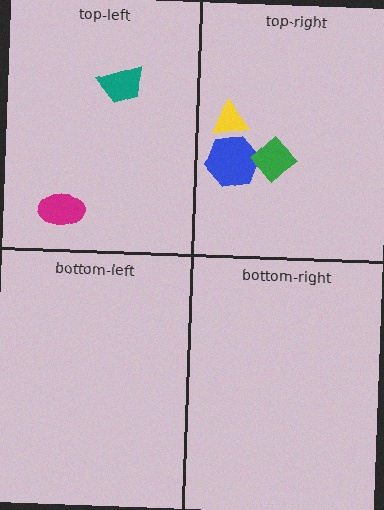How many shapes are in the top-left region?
2.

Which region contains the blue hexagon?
The top-right region.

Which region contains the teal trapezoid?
The top-left region.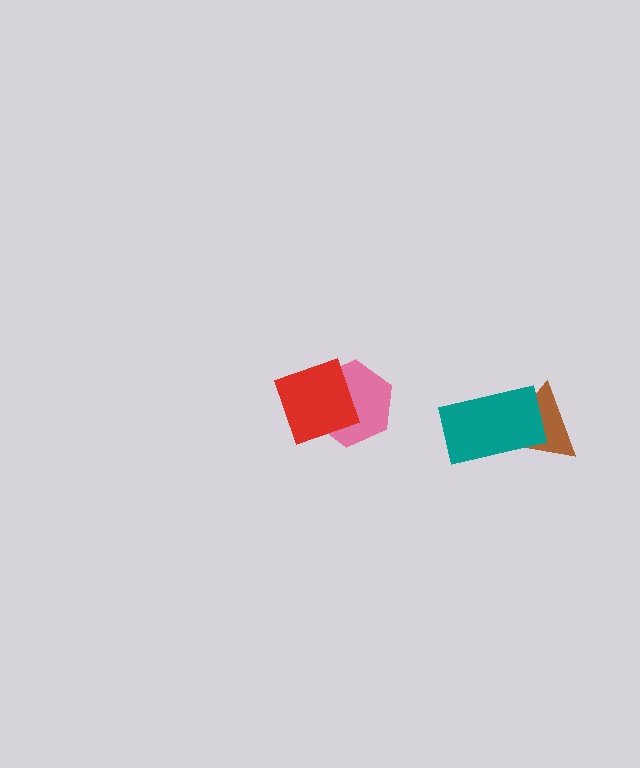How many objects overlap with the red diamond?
1 object overlaps with the red diamond.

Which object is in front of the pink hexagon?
The red diamond is in front of the pink hexagon.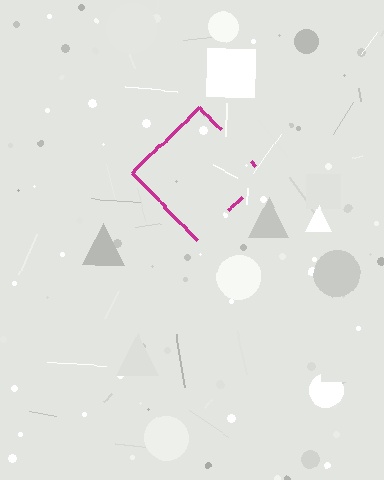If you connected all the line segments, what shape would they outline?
They would outline a diamond.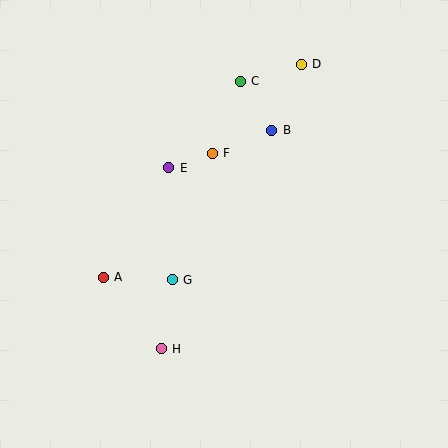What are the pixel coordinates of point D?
Point D is at (301, 64).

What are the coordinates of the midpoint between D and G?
The midpoint between D and G is at (237, 172).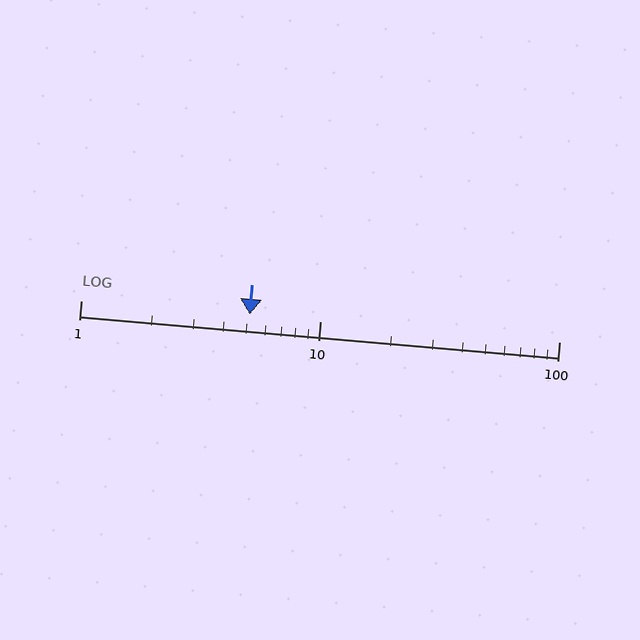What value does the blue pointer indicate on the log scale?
The pointer indicates approximately 5.1.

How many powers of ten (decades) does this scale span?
The scale spans 2 decades, from 1 to 100.